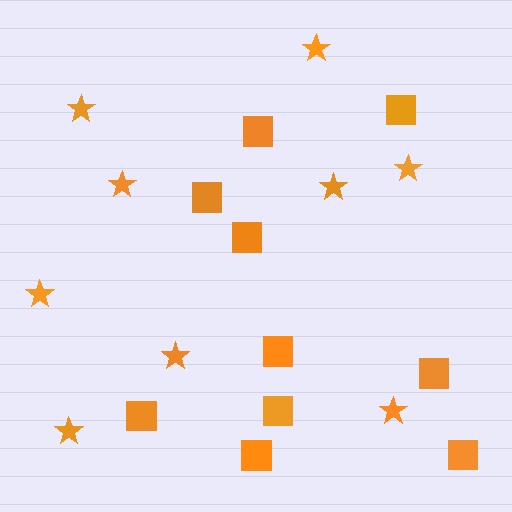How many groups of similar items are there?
There are 2 groups: one group of stars (9) and one group of squares (10).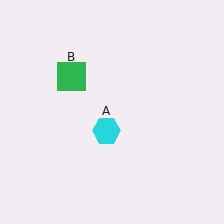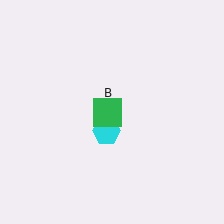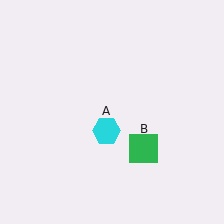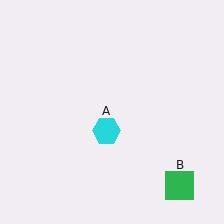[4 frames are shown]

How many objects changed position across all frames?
1 object changed position: green square (object B).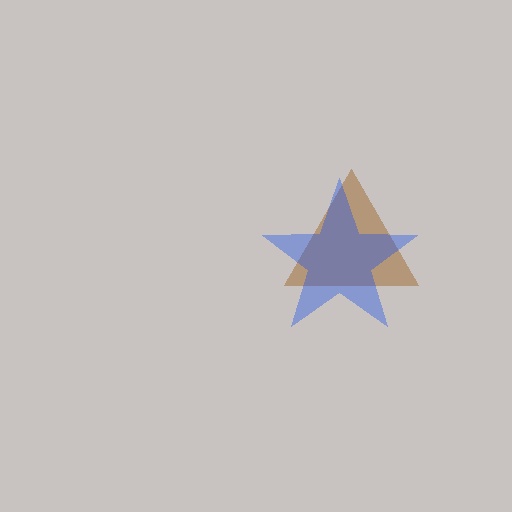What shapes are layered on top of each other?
The layered shapes are: a brown triangle, a blue star.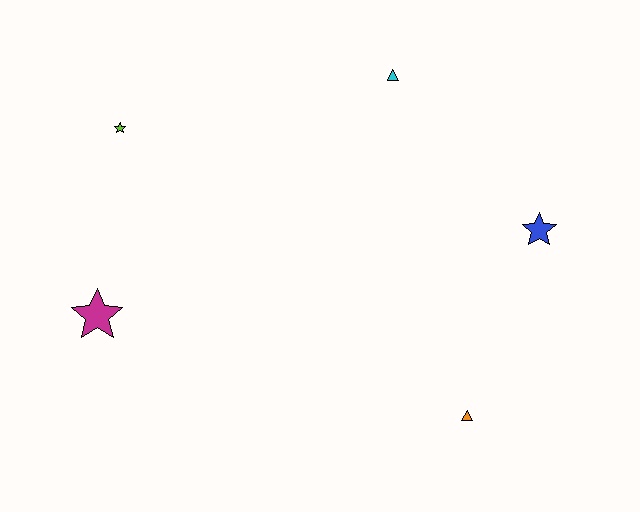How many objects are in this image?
There are 5 objects.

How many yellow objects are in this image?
There are no yellow objects.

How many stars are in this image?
There are 3 stars.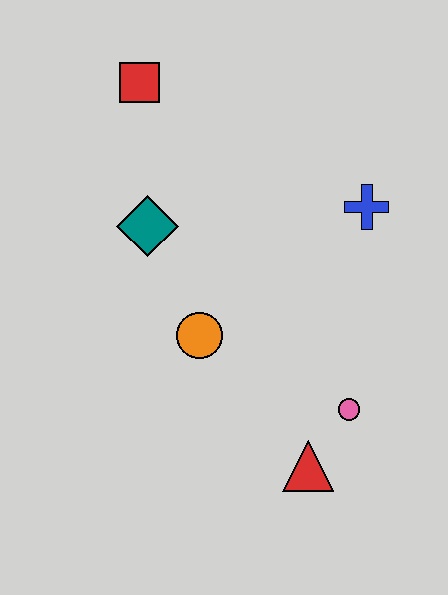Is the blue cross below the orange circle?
No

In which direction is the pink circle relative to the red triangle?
The pink circle is above the red triangle.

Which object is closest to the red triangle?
The pink circle is closest to the red triangle.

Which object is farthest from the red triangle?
The red square is farthest from the red triangle.